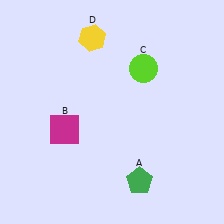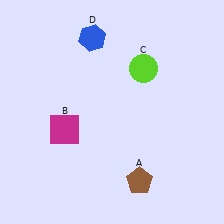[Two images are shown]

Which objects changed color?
A changed from green to brown. D changed from yellow to blue.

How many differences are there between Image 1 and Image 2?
There are 2 differences between the two images.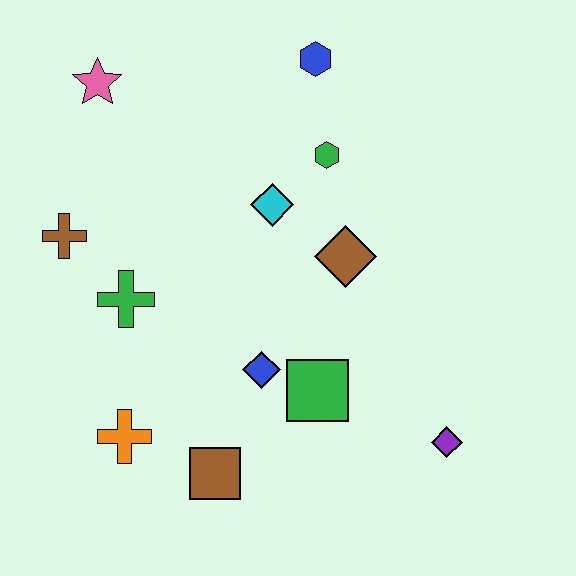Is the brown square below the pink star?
Yes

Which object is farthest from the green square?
The pink star is farthest from the green square.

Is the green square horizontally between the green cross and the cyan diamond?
No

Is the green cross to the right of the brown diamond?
No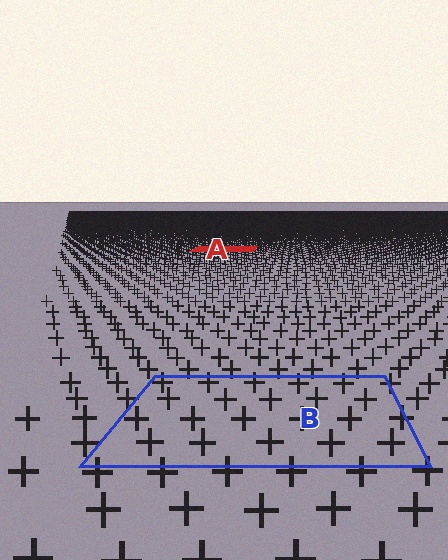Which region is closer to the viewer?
Region B is closer. The texture elements there are larger and more spread out.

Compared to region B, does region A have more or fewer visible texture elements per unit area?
Region A has more texture elements per unit area — they are packed more densely because it is farther away.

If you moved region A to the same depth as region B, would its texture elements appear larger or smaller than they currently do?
They would appear larger. At a closer depth, the same texture elements are projected at a bigger on-screen size.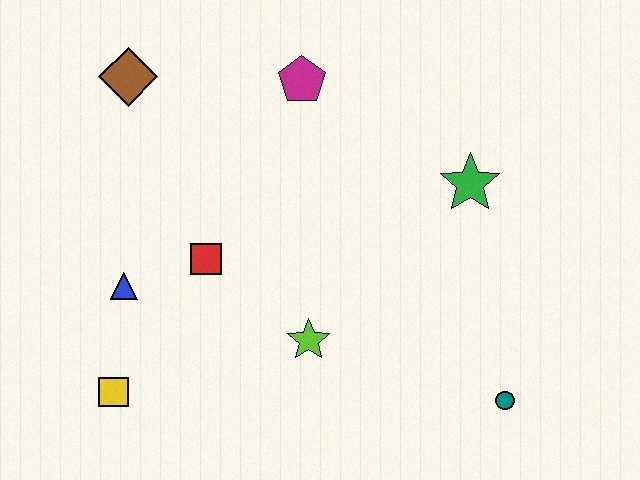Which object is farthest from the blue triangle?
The teal circle is farthest from the blue triangle.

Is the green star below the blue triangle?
No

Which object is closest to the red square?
The blue triangle is closest to the red square.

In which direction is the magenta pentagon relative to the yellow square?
The magenta pentagon is above the yellow square.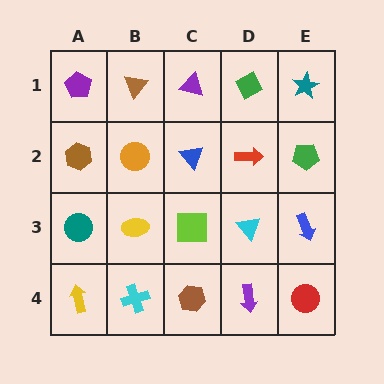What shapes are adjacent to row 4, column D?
A cyan triangle (row 3, column D), a brown hexagon (row 4, column C), a red circle (row 4, column E).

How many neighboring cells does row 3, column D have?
4.